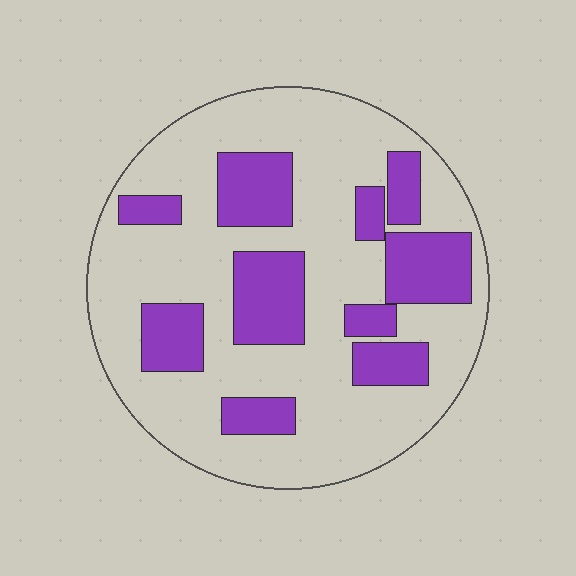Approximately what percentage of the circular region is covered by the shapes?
Approximately 30%.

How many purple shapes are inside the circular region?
10.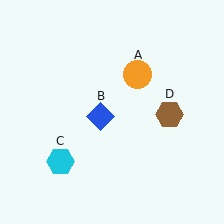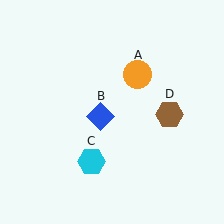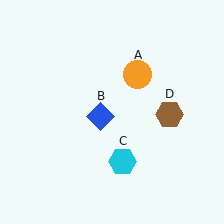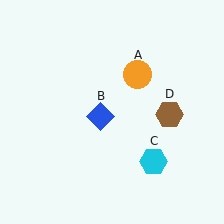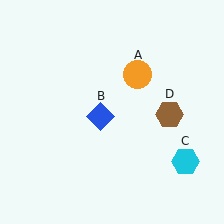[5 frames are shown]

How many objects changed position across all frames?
1 object changed position: cyan hexagon (object C).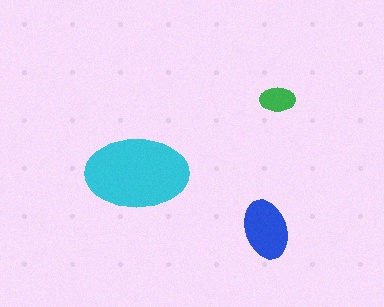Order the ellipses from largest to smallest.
the cyan one, the blue one, the green one.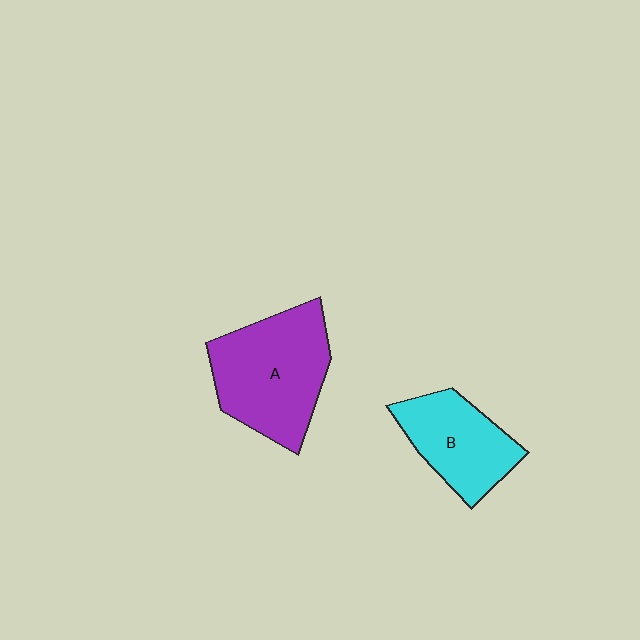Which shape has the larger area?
Shape A (purple).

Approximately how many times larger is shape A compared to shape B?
Approximately 1.4 times.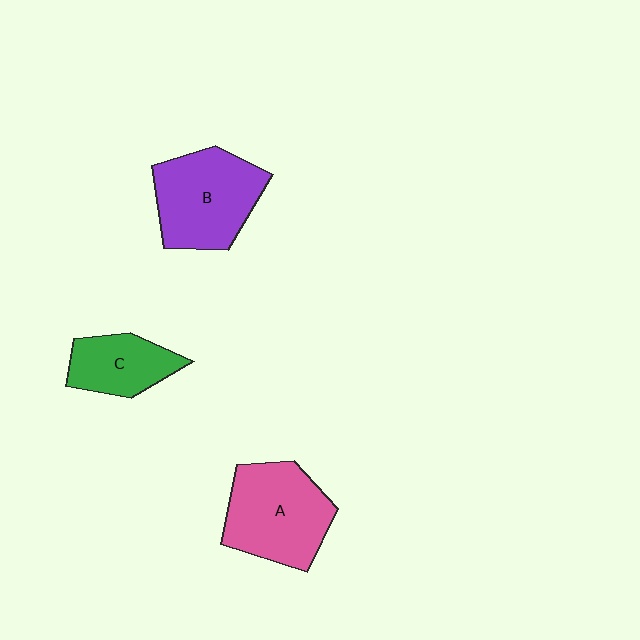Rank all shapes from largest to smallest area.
From largest to smallest: A (pink), B (purple), C (green).